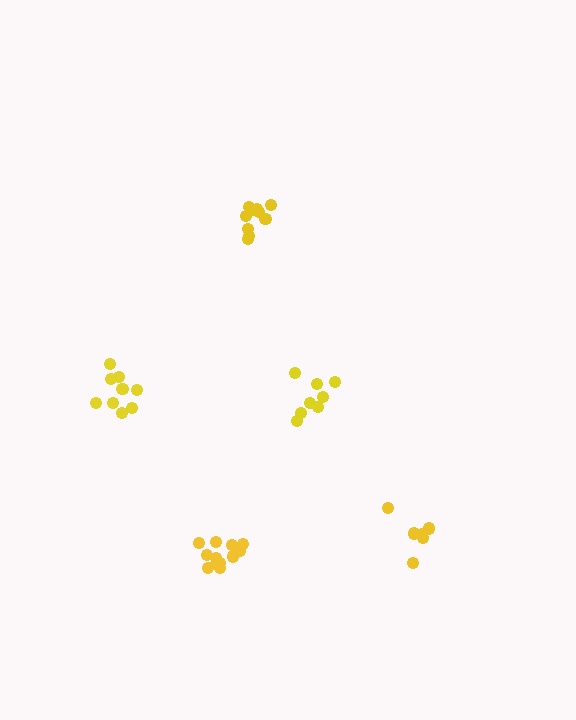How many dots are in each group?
Group 1: 8 dots, Group 2: 12 dots, Group 3: 10 dots, Group 4: 6 dots, Group 5: 9 dots (45 total).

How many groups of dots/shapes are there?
There are 5 groups.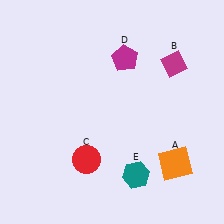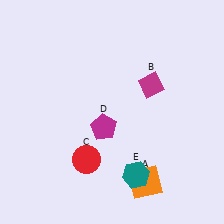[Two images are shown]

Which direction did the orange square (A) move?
The orange square (A) moved left.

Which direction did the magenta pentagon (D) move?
The magenta pentagon (D) moved down.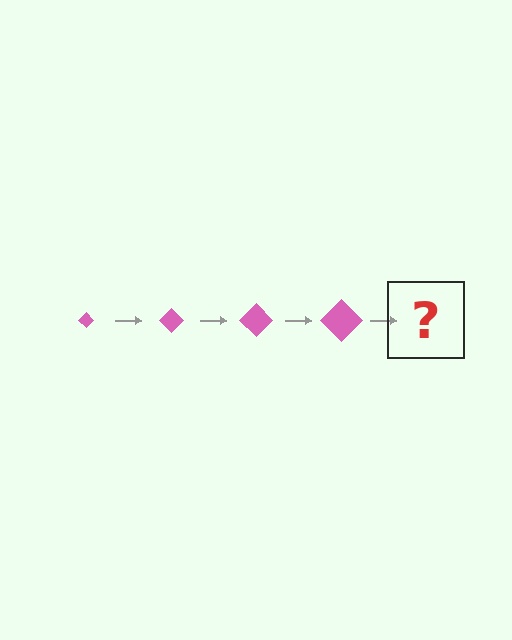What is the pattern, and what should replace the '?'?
The pattern is that the diamond gets progressively larger each step. The '?' should be a pink diamond, larger than the previous one.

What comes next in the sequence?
The next element should be a pink diamond, larger than the previous one.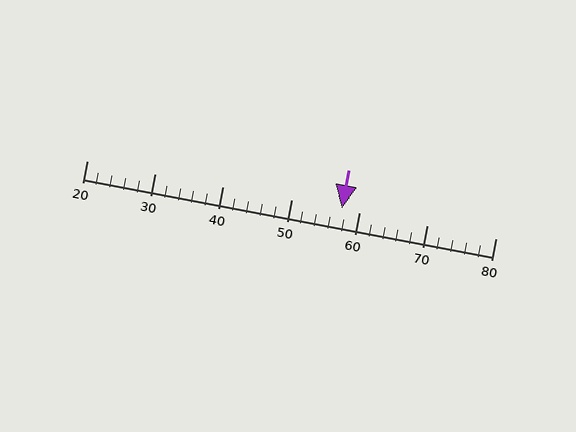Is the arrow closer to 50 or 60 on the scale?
The arrow is closer to 60.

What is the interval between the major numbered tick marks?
The major tick marks are spaced 10 units apart.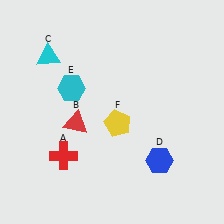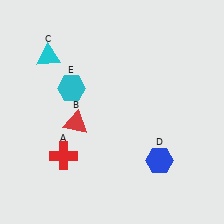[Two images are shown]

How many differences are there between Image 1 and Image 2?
There is 1 difference between the two images.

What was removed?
The yellow pentagon (F) was removed in Image 2.